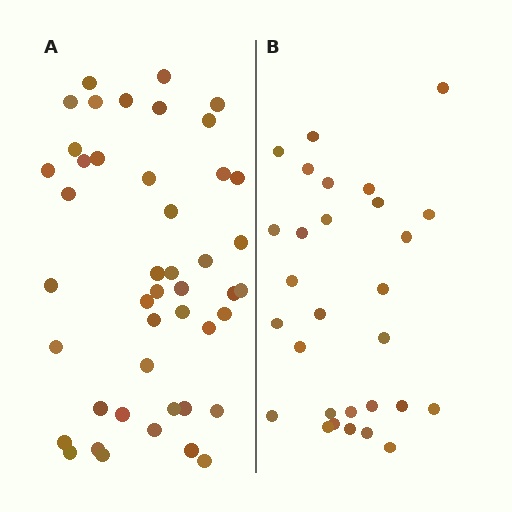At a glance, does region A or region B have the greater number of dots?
Region A (the left region) has more dots.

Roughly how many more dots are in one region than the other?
Region A has approximately 15 more dots than region B.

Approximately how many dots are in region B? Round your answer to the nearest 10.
About 30 dots. (The exact count is 29, which rounds to 30.)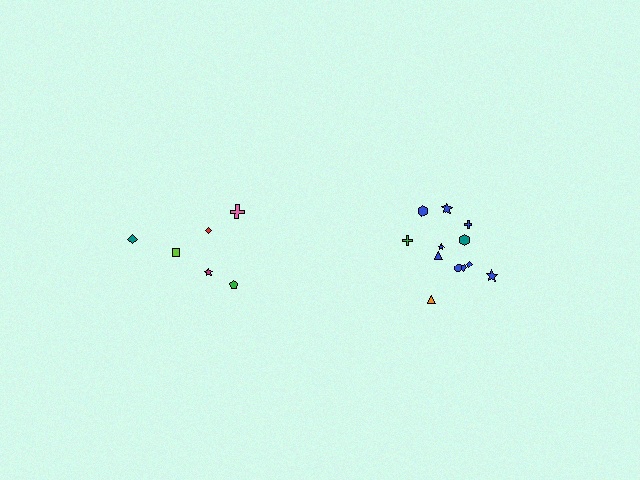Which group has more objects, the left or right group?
The right group.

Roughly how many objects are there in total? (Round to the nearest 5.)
Roughly 20 objects in total.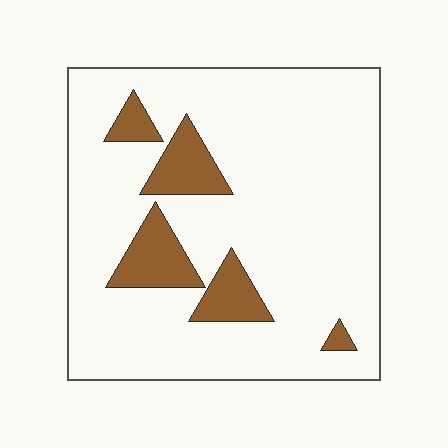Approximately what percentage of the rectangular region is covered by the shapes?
Approximately 15%.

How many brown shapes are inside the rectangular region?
5.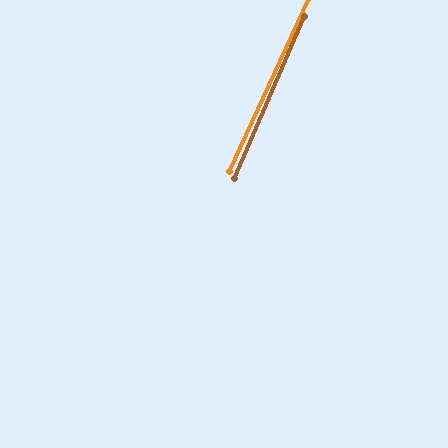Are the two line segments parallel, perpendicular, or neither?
Parallel — their directions differ by only 1.2°.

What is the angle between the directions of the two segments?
Approximately 1 degree.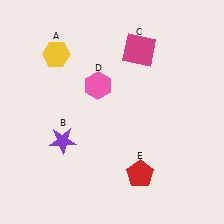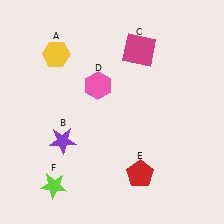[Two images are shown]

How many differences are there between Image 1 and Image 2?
There is 1 difference between the two images.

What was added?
A lime star (F) was added in Image 2.